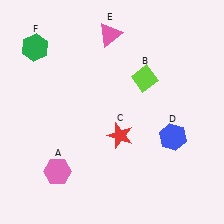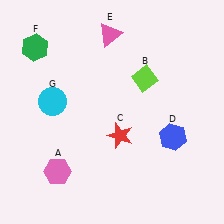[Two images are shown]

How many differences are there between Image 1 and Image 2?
There is 1 difference between the two images.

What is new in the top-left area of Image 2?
A cyan circle (G) was added in the top-left area of Image 2.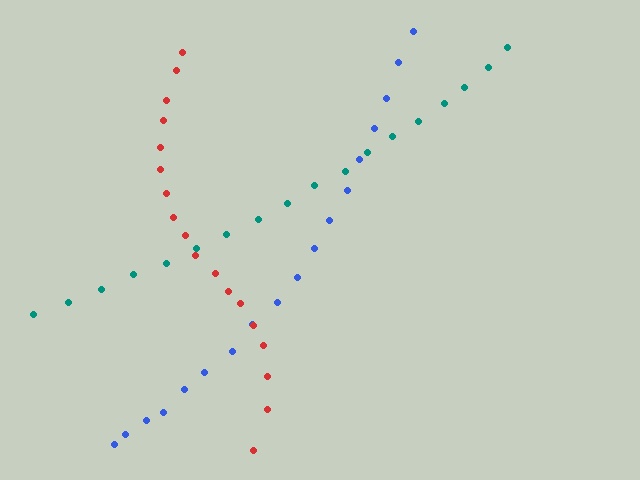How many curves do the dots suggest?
There are 3 distinct paths.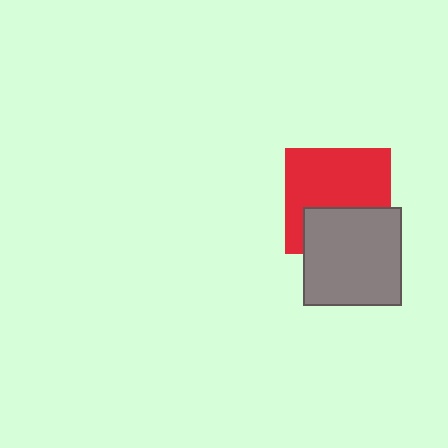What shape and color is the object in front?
The object in front is a gray square.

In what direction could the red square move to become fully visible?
The red square could move up. That would shift it out from behind the gray square entirely.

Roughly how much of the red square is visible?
About half of it is visible (roughly 64%).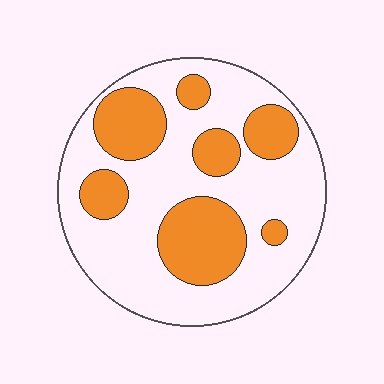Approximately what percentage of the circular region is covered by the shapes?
Approximately 30%.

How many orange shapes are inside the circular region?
7.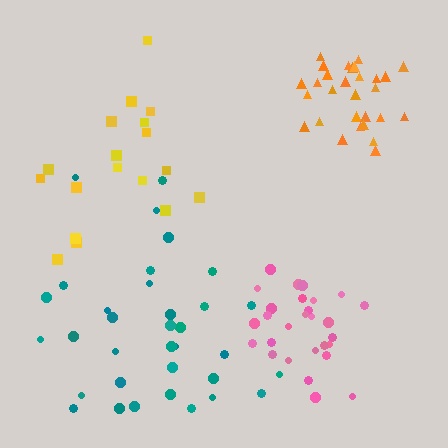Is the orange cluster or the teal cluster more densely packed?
Orange.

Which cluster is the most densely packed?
Orange.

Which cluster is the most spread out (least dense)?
Yellow.